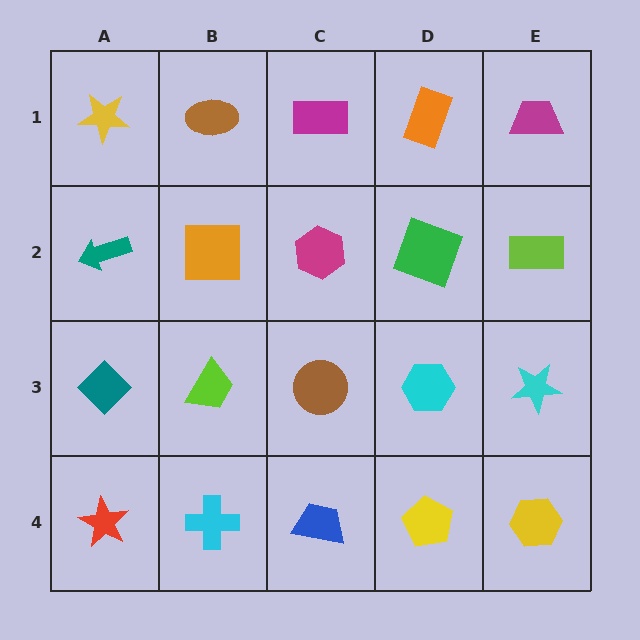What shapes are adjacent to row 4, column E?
A cyan star (row 3, column E), a yellow pentagon (row 4, column D).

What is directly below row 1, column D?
A green square.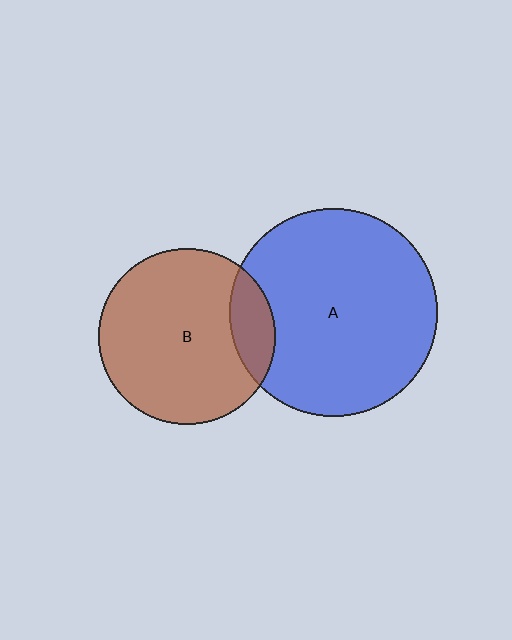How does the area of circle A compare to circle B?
Approximately 1.4 times.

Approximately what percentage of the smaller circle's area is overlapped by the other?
Approximately 15%.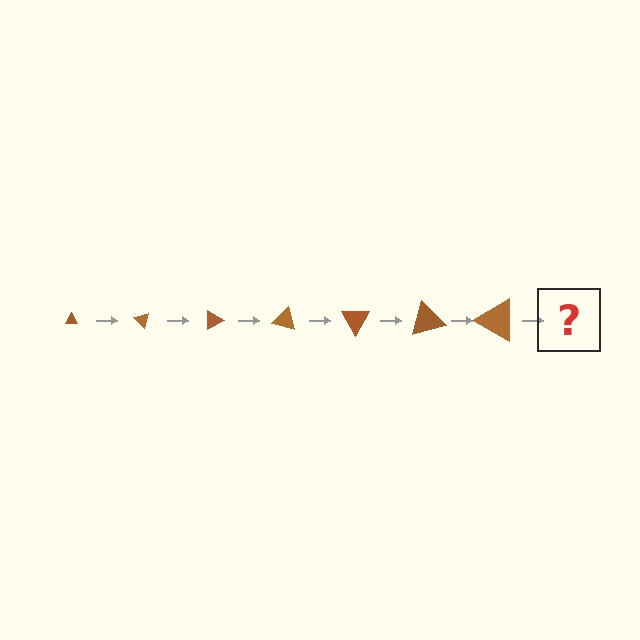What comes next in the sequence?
The next element should be a triangle, larger than the previous one and rotated 315 degrees from the start.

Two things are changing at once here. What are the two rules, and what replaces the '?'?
The two rules are that the triangle grows larger each step and it rotates 45 degrees each step. The '?' should be a triangle, larger than the previous one and rotated 315 degrees from the start.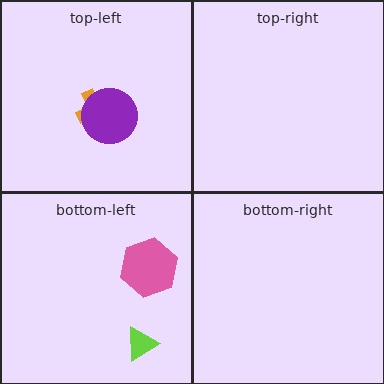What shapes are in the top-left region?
The orange cross, the purple circle.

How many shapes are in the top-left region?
2.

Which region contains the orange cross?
The top-left region.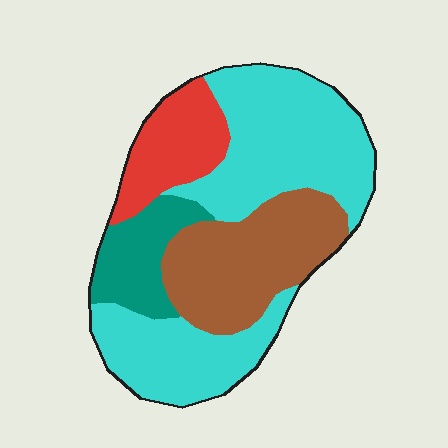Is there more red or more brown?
Brown.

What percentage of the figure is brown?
Brown covers roughly 25% of the figure.